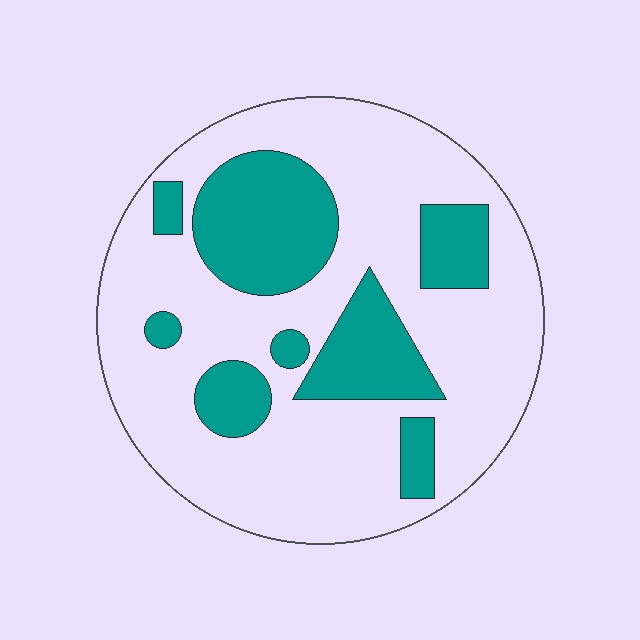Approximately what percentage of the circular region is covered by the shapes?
Approximately 30%.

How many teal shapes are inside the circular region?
8.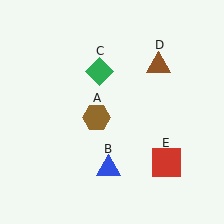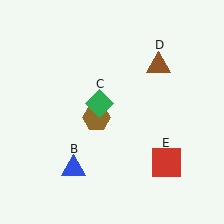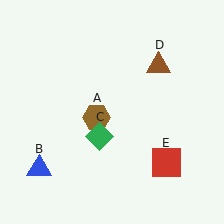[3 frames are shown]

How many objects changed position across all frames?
2 objects changed position: blue triangle (object B), green diamond (object C).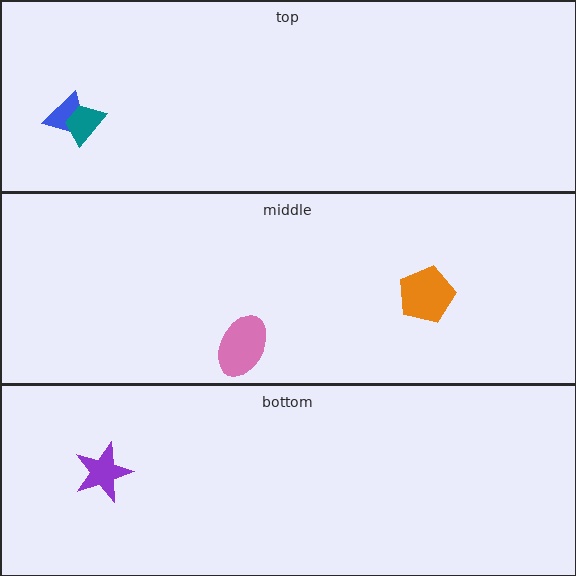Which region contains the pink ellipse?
The middle region.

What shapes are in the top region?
The blue triangle, the teal trapezoid.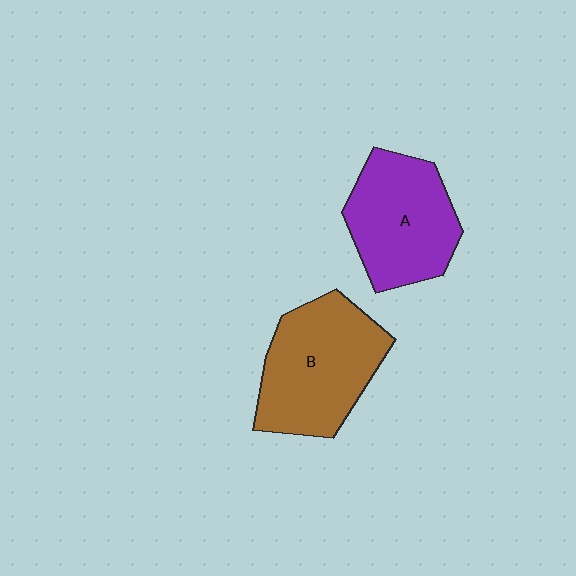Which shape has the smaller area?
Shape A (purple).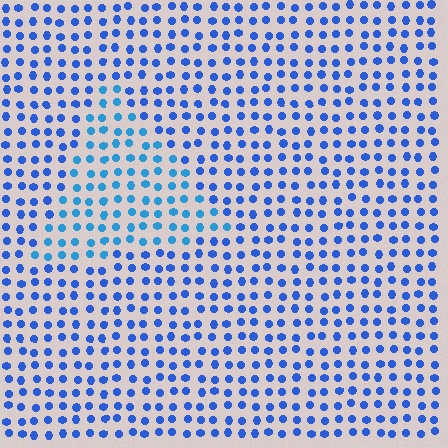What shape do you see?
I see a triangle.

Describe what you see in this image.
The image is filled with small blue elements in a uniform arrangement. A triangle-shaped region is visible where the elements are tinted to a slightly different hue, forming a subtle color boundary.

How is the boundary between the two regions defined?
The boundary is defined purely by a slight shift in hue (about 22 degrees). Spacing, size, and orientation are identical on both sides.